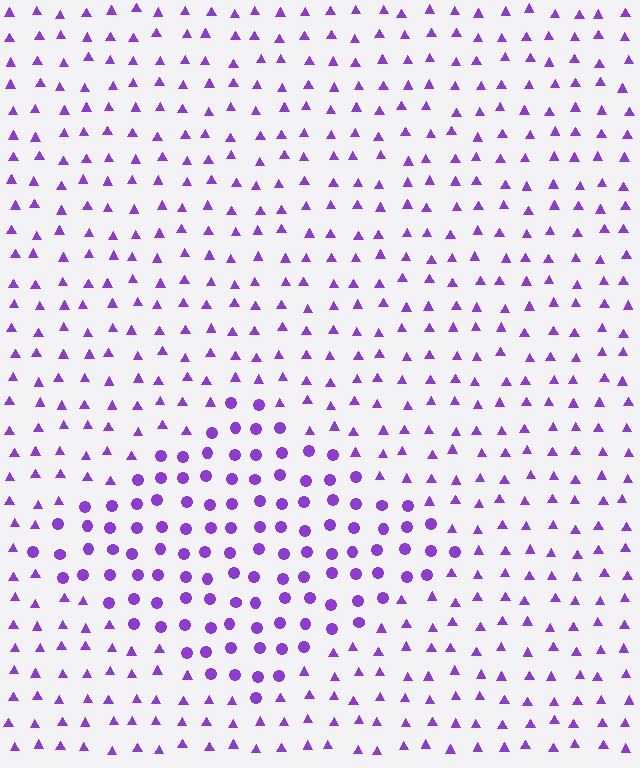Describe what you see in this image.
The image is filled with small purple elements arranged in a uniform grid. A diamond-shaped region contains circles, while the surrounding area contains triangles. The boundary is defined purely by the change in element shape.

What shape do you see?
I see a diamond.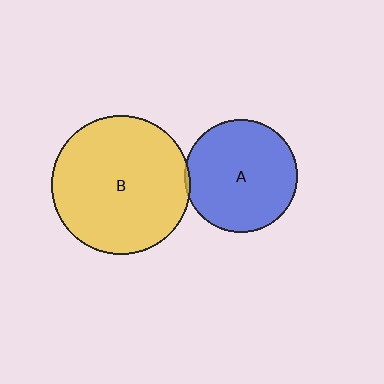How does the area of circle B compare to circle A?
Approximately 1.5 times.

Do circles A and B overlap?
Yes.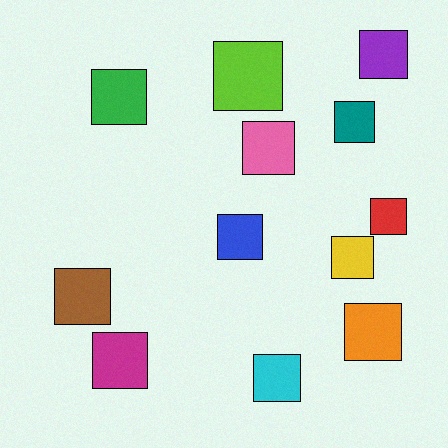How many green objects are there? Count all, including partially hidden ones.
There is 1 green object.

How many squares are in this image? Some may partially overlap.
There are 12 squares.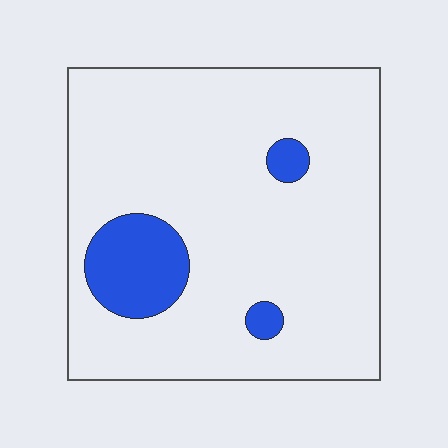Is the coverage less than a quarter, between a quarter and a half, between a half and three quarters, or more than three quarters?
Less than a quarter.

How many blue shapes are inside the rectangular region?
3.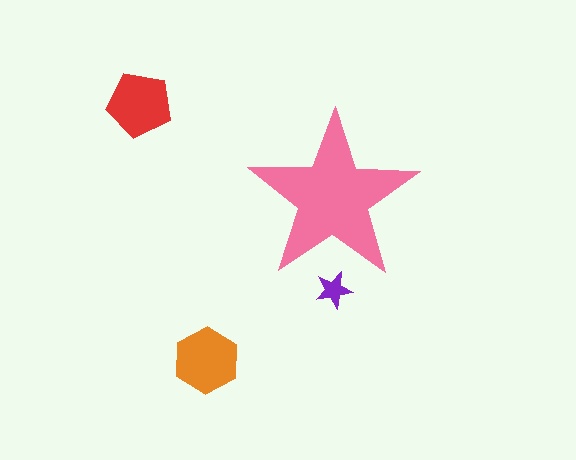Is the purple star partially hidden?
Yes, the purple star is partially hidden behind the pink star.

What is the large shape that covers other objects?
A pink star.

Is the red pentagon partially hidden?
No, the red pentagon is fully visible.